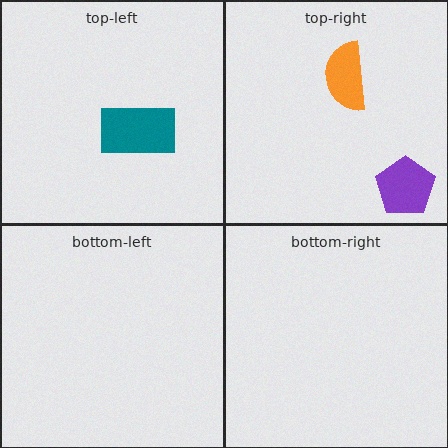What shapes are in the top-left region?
The teal rectangle.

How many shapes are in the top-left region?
1.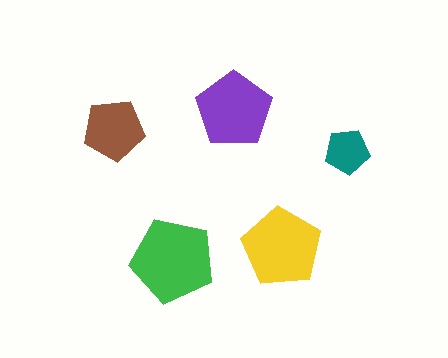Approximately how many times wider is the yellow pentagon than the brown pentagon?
About 1.5 times wider.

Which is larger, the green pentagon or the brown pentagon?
The green one.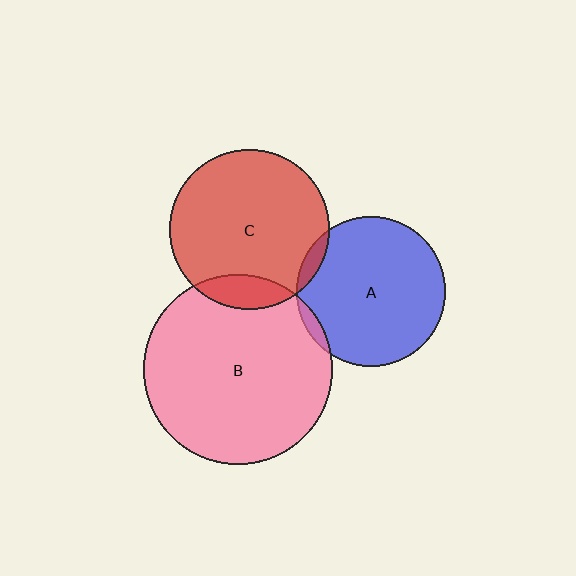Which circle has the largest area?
Circle B (pink).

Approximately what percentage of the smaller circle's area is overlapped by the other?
Approximately 10%.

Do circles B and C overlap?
Yes.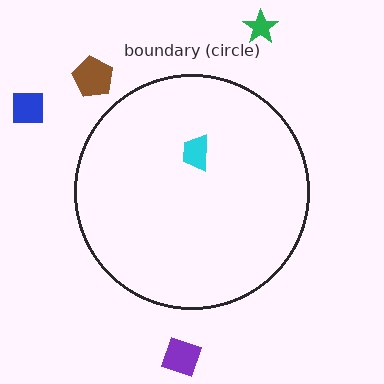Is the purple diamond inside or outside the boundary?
Outside.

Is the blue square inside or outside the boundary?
Outside.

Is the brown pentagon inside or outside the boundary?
Outside.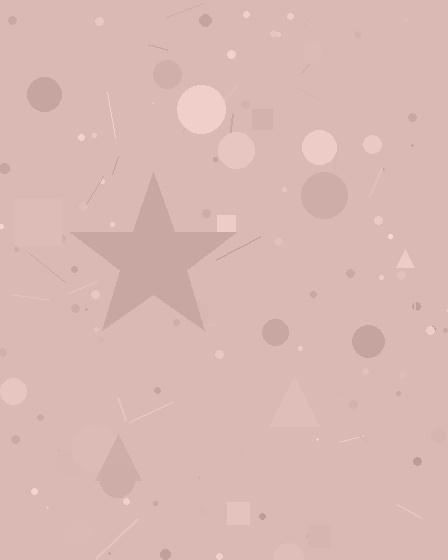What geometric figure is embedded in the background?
A star is embedded in the background.